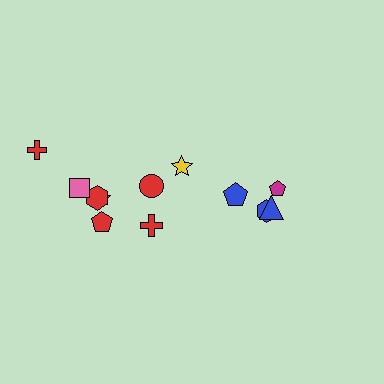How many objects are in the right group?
There are 4 objects.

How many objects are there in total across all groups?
There are 12 objects.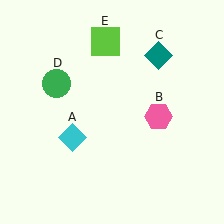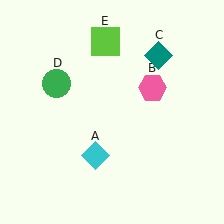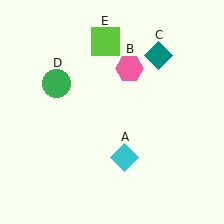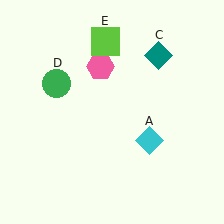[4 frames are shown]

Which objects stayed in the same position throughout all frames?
Teal diamond (object C) and green circle (object D) and lime square (object E) remained stationary.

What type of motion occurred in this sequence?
The cyan diamond (object A), pink hexagon (object B) rotated counterclockwise around the center of the scene.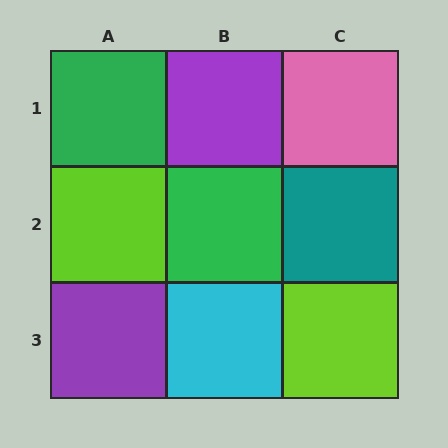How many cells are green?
2 cells are green.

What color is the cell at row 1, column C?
Pink.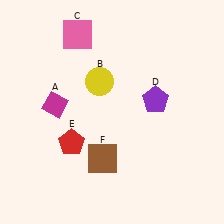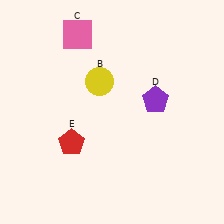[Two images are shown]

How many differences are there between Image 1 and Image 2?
There are 2 differences between the two images.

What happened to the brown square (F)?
The brown square (F) was removed in Image 2. It was in the bottom-left area of Image 1.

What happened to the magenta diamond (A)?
The magenta diamond (A) was removed in Image 2. It was in the top-left area of Image 1.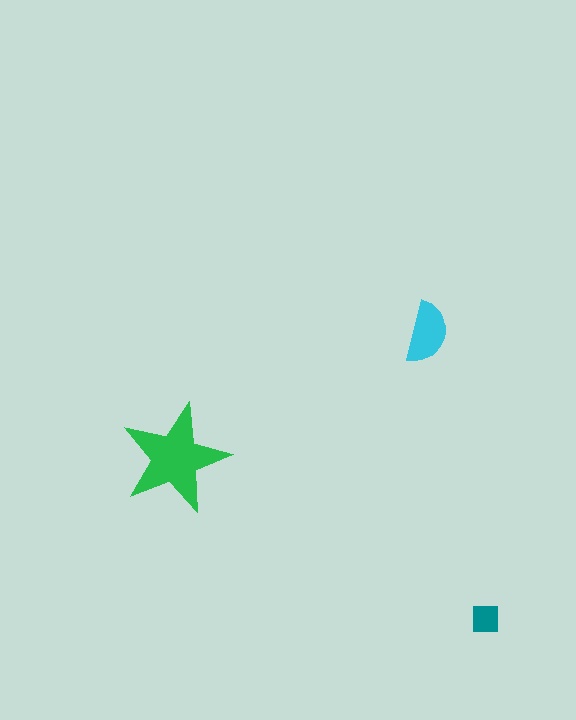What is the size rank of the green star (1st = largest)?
1st.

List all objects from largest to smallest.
The green star, the cyan semicircle, the teal square.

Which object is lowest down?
The teal square is bottommost.